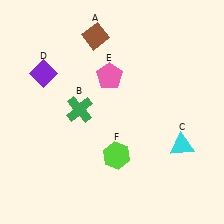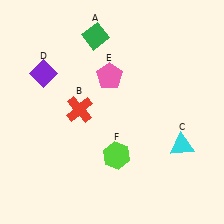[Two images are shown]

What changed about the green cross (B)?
In Image 1, B is green. In Image 2, it changed to red.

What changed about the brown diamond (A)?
In Image 1, A is brown. In Image 2, it changed to green.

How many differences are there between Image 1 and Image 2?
There are 2 differences between the two images.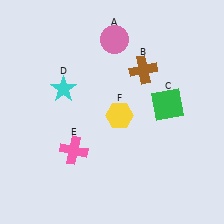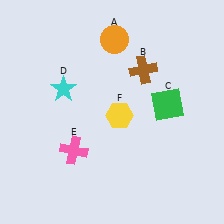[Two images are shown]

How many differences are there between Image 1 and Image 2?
There is 1 difference between the two images.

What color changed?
The circle (A) changed from pink in Image 1 to orange in Image 2.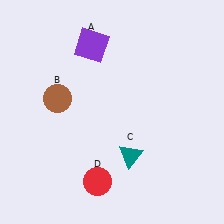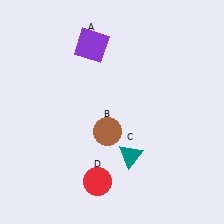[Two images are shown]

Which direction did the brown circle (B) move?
The brown circle (B) moved right.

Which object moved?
The brown circle (B) moved right.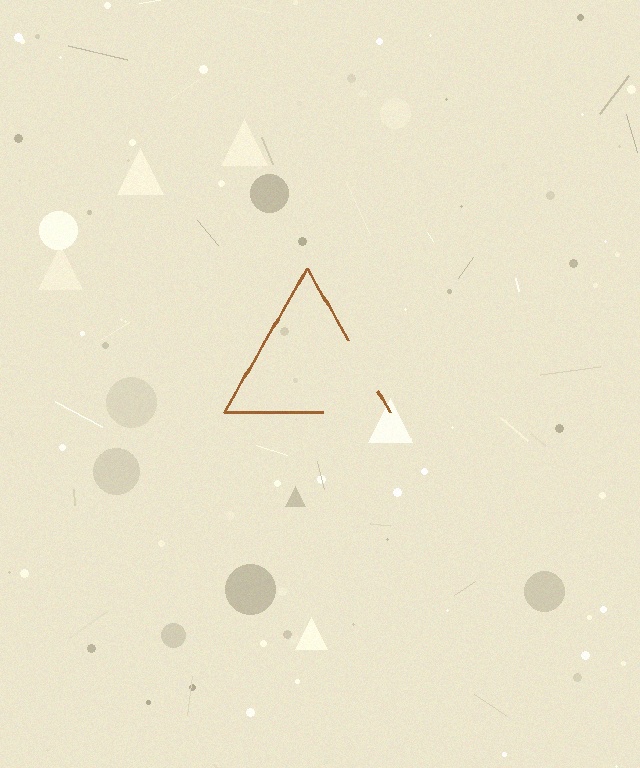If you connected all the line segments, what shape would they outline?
They would outline a triangle.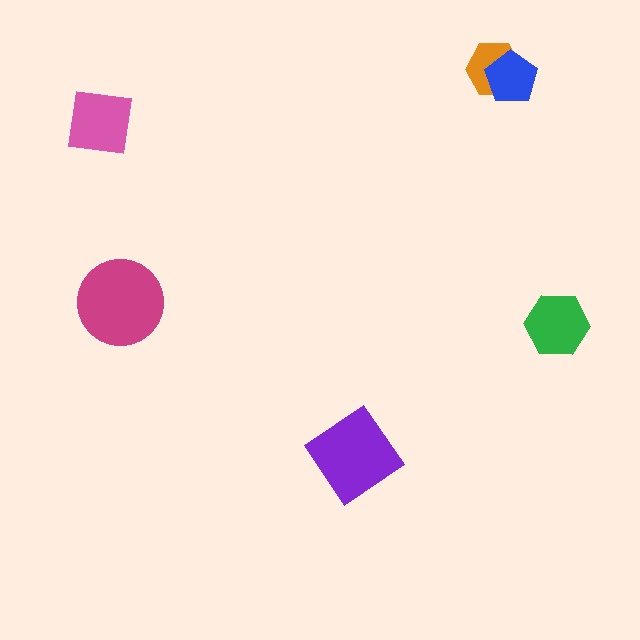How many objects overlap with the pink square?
0 objects overlap with the pink square.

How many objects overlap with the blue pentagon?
1 object overlaps with the blue pentagon.